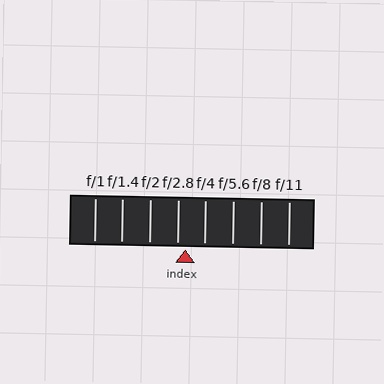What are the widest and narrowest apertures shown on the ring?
The widest aperture shown is f/1 and the narrowest is f/11.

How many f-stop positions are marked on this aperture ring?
There are 8 f-stop positions marked.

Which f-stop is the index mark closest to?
The index mark is closest to f/2.8.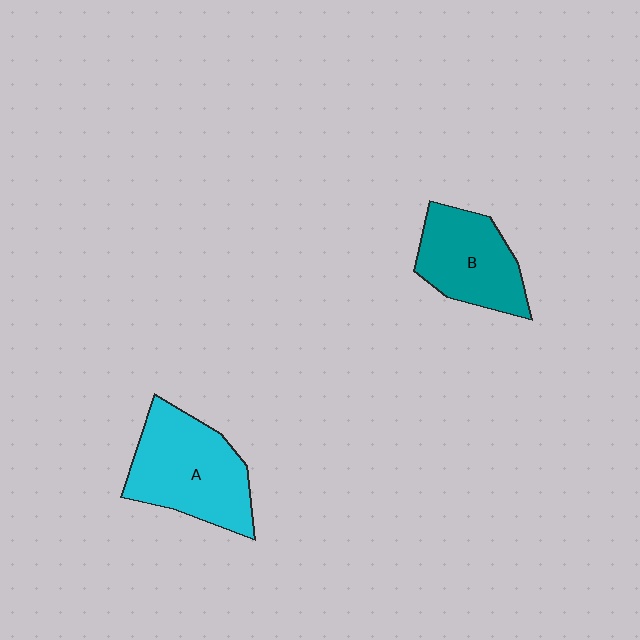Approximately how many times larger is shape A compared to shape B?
Approximately 1.3 times.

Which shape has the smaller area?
Shape B (teal).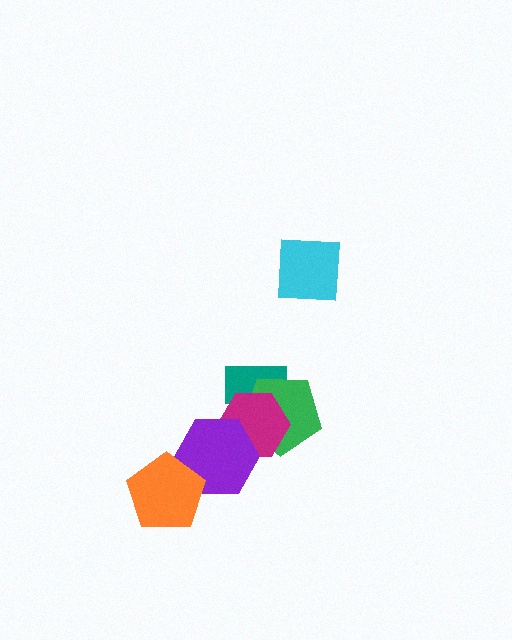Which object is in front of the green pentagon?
The magenta hexagon is in front of the green pentagon.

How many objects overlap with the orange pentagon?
1 object overlaps with the orange pentagon.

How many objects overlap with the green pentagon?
2 objects overlap with the green pentagon.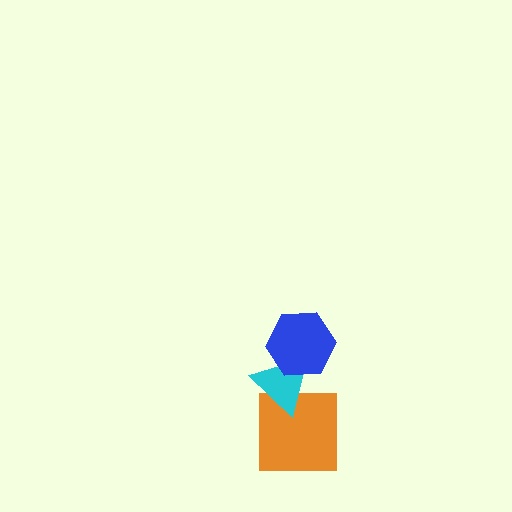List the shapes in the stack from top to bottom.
From top to bottom: the blue hexagon, the cyan triangle, the orange square.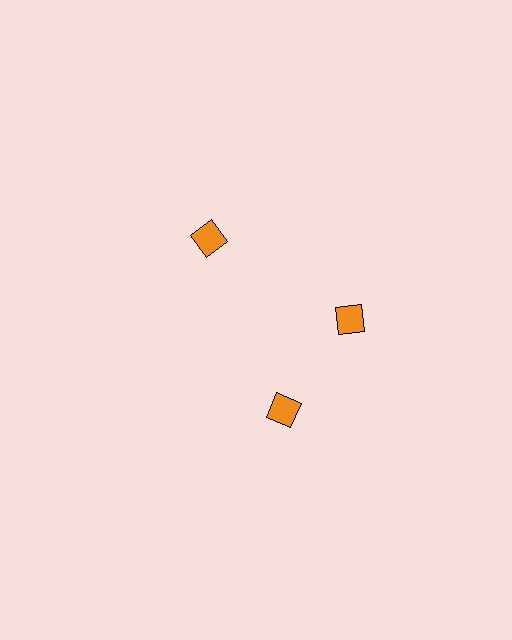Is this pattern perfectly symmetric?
No. The 3 orange diamonds are arranged in a ring, but one element near the 7 o'clock position is rotated out of alignment along the ring, breaking the 3-fold rotational symmetry.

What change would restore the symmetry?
The symmetry would be restored by rotating it back into even spacing with its neighbors so that all 3 diamonds sit at equal angles and equal distance from the center.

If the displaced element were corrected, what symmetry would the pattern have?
It would have 3-fold rotational symmetry — the pattern would map onto itself every 120 degrees.